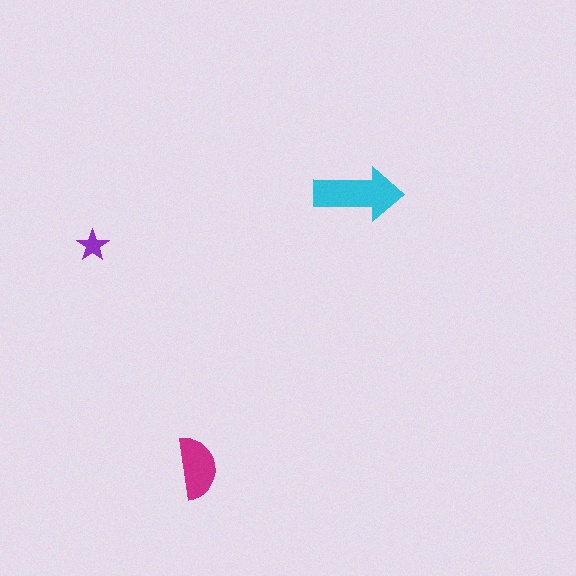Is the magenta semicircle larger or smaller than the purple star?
Larger.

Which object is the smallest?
The purple star.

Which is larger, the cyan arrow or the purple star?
The cyan arrow.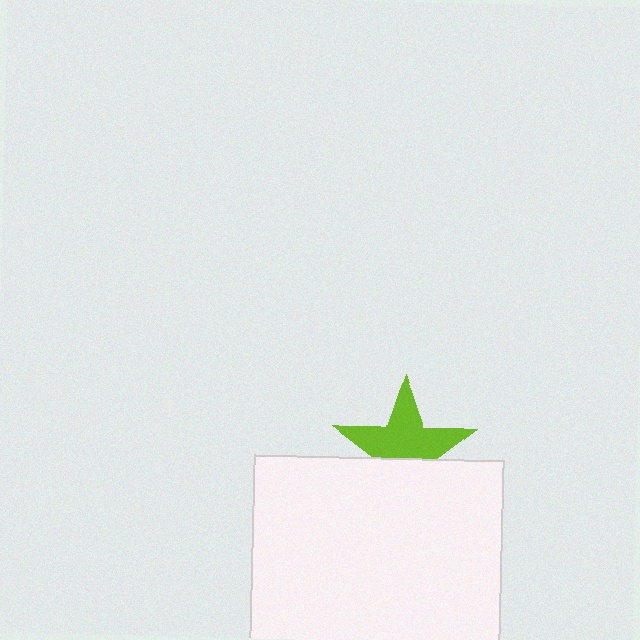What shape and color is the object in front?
The object in front is a white rectangle.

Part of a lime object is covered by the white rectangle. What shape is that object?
It is a star.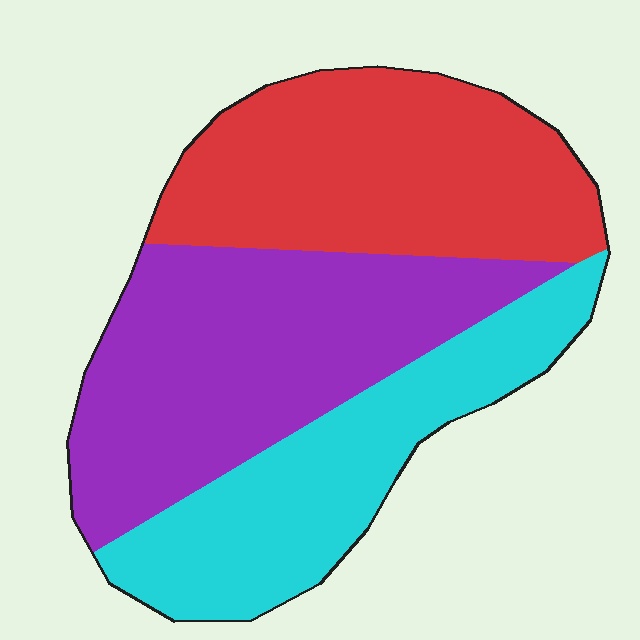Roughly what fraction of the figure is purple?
Purple covers 38% of the figure.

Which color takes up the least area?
Cyan, at roughly 30%.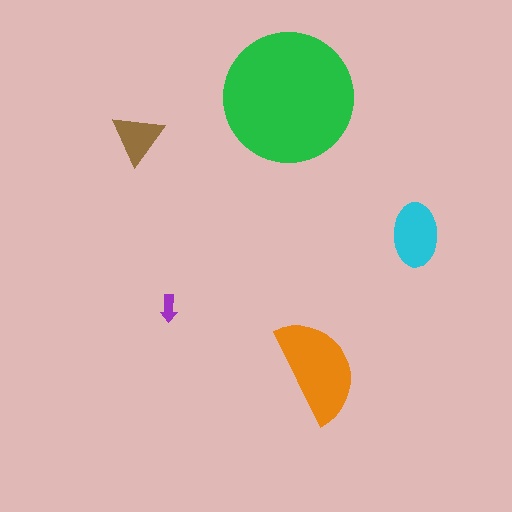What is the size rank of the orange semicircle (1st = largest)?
2nd.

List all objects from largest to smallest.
The green circle, the orange semicircle, the cyan ellipse, the brown triangle, the purple arrow.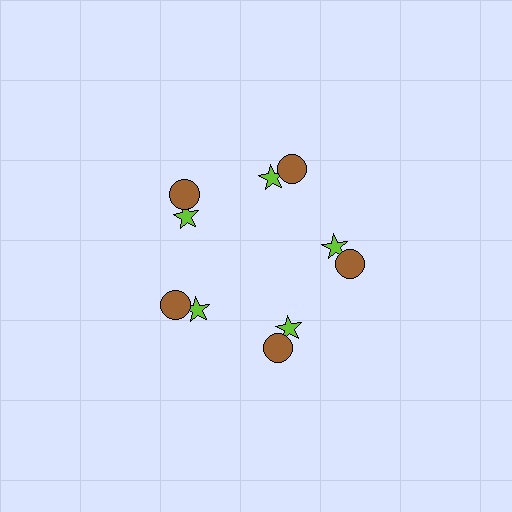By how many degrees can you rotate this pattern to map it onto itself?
The pattern maps onto itself every 72 degrees of rotation.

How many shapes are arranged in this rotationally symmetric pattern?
There are 10 shapes, arranged in 5 groups of 2.